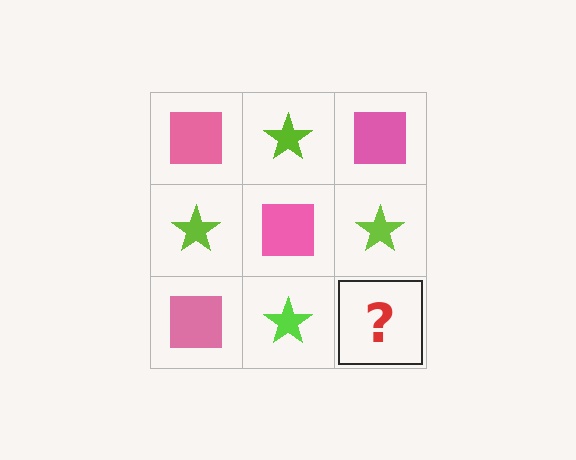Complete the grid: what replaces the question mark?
The question mark should be replaced with a pink square.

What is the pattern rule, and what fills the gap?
The rule is that it alternates pink square and lime star in a checkerboard pattern. The gap should be filled with a pink square.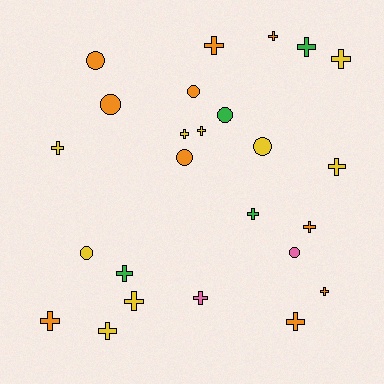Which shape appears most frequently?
Cross, with 17 objects.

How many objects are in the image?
There are 25 objects.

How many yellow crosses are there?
There are 7 yellow crosses.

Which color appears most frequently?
Orange, with 10 objects.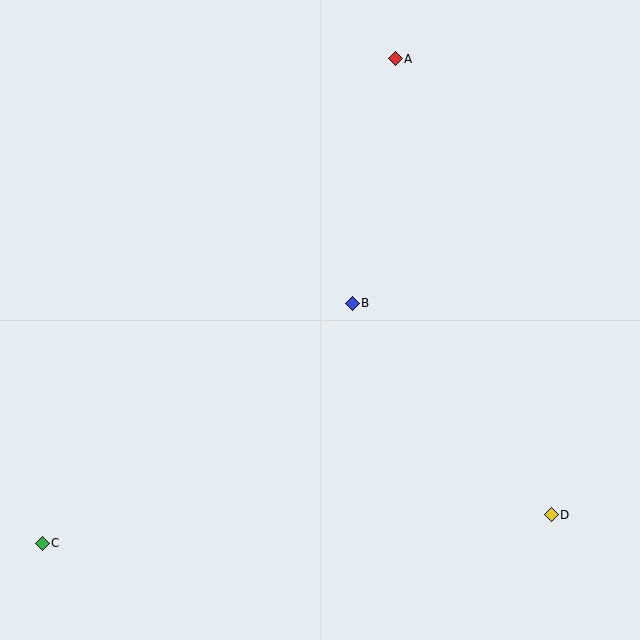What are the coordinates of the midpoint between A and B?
The midpoint between A and B is at (374, 181).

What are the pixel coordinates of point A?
Point A is at (395, 59).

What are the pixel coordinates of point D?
Point D is at (551, 515).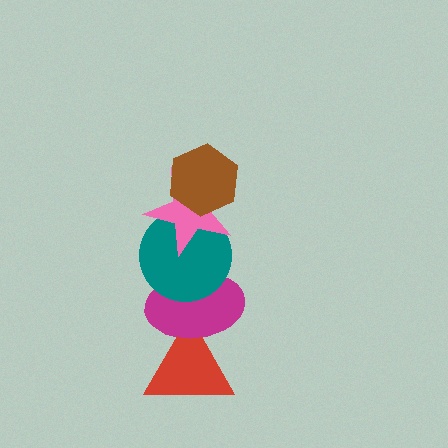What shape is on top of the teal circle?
The pink star is on top of the teal circle.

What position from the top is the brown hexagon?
The brown hexagon is 1st from the top.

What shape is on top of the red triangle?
The magenta ellipse is on top of the red triangle.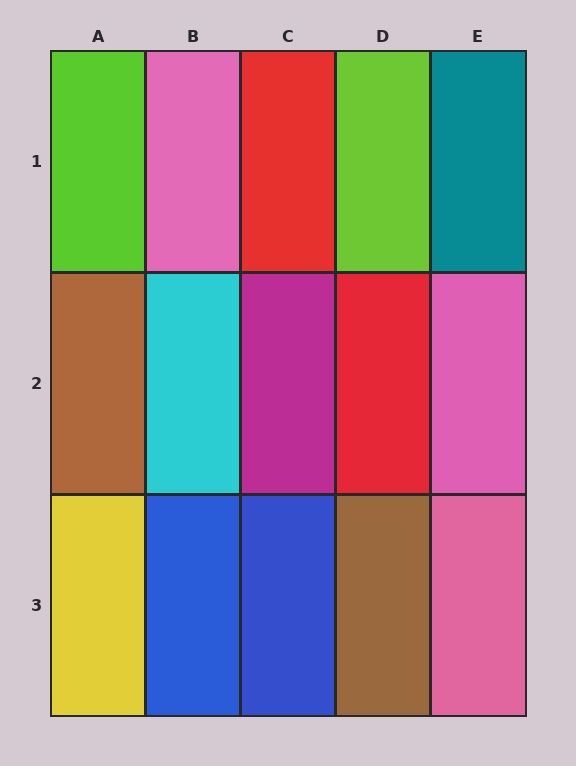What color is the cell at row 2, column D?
Red.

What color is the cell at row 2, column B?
Cyan.